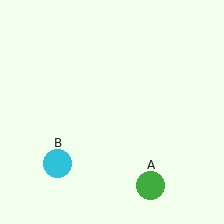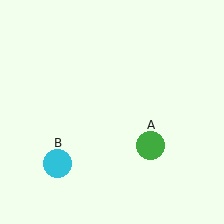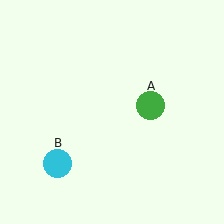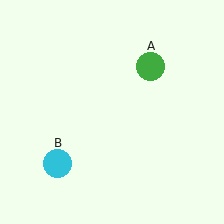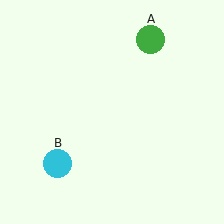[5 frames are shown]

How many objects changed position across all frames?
1 object changed position: green circle (object A).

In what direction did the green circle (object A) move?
The green circle (object A) moved up.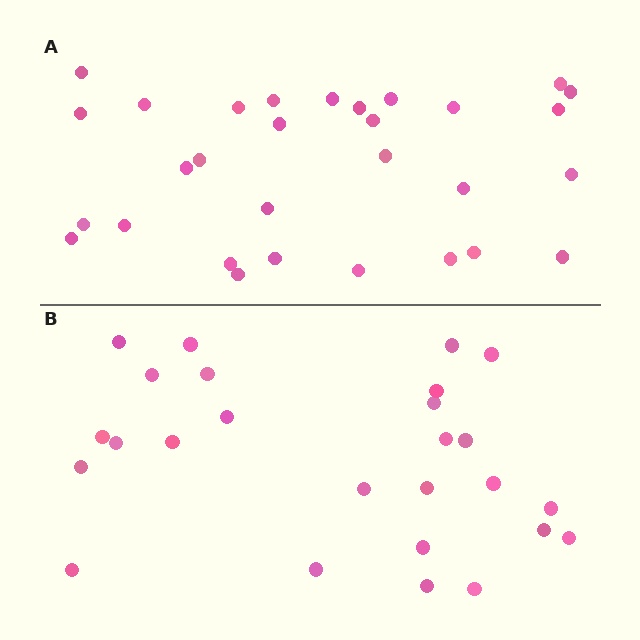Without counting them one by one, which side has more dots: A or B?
Region A (the top region) has more dots.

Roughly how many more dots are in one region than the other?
Region A has about 4 more dots than region B.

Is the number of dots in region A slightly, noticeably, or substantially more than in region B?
Region A has only slightly more — the two regions are fairly close. The ratio is roughly 1.2 to 1.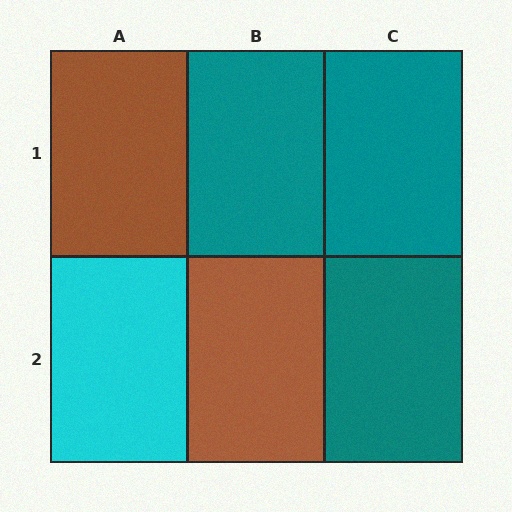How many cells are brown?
2 cells are brown.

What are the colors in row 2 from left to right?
Cyan, brown, teal.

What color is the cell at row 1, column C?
Teal.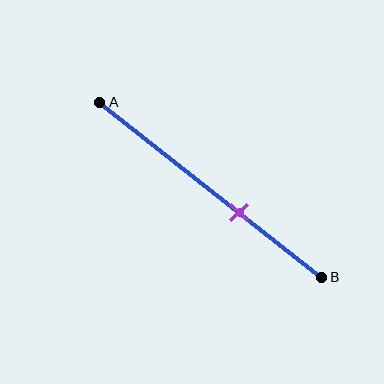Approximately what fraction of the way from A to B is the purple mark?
The purple mark is approximately 65% of the way from A to B.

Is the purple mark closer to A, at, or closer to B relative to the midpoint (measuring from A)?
The purple mark is closer to point B than the midpoint of segment AB.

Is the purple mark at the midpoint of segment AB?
No, the mark is at about 65% from A, not at the 50% midpoint.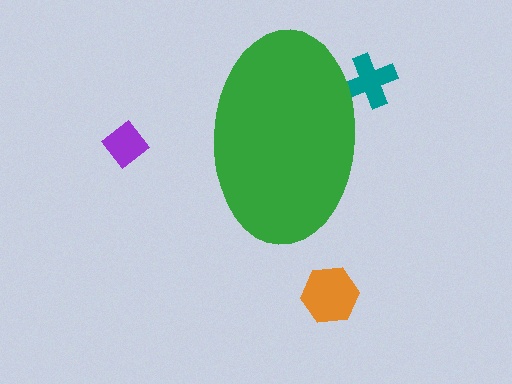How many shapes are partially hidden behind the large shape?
1 shape is partially hidden.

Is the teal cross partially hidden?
Yes, the teal cross is partially hidden behind the green ellipse.